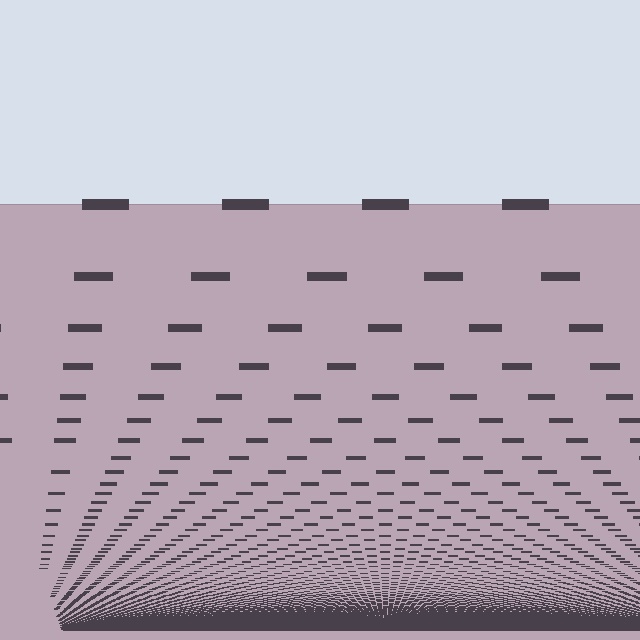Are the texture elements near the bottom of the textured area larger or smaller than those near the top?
Smaller. The gradient is inverted — elements near the bottom are smaller and denser.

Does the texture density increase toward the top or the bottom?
Density increases toward the bottom.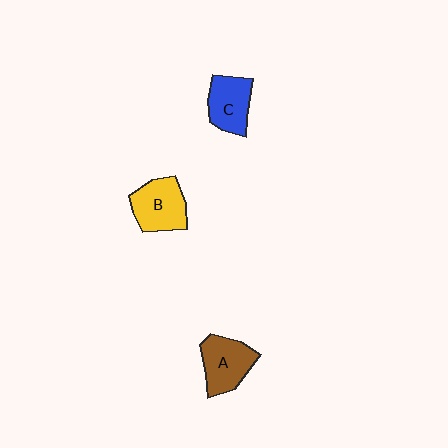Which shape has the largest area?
Shape B (yellow).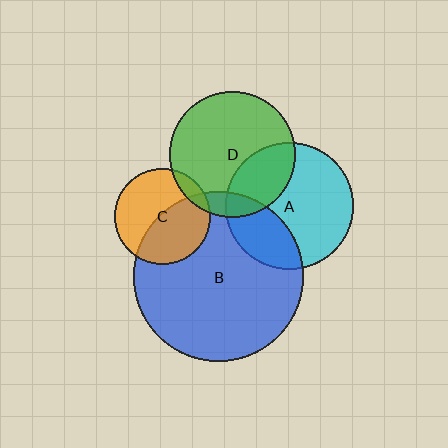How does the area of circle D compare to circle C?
Approximately 1.7 times.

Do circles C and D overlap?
Yes.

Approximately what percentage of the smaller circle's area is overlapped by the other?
Approximately 10%.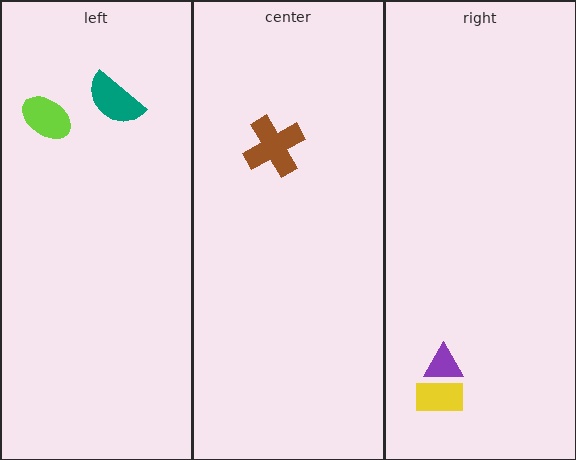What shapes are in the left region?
The lime ellipse, the teal semicircle.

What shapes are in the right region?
The purple triangle, the yellow rectangle.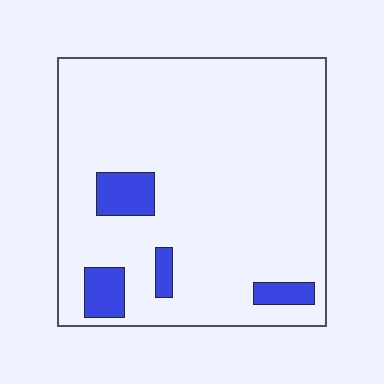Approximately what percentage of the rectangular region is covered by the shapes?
Approximately 10%.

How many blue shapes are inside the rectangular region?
4.